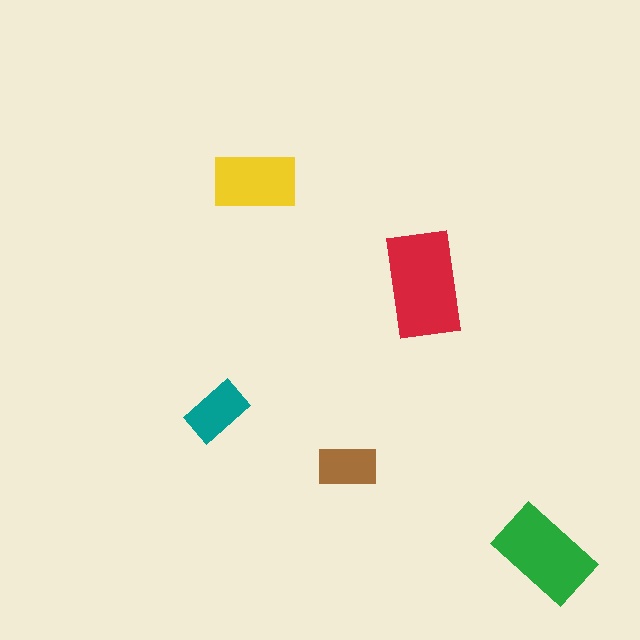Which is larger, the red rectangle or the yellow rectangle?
The red one.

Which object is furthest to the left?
The teal rectangle is leftmost.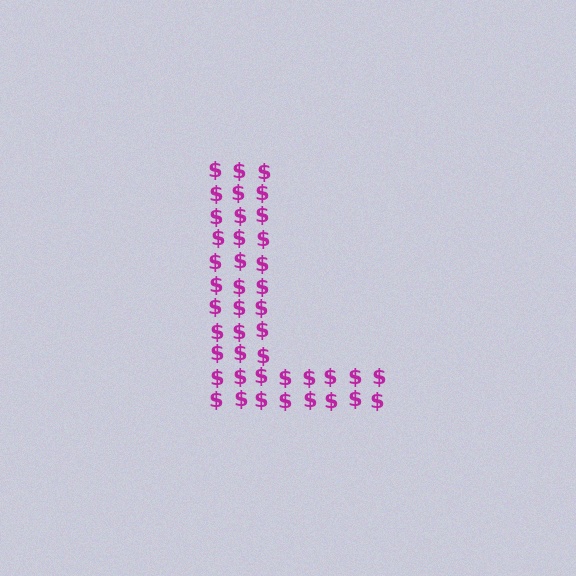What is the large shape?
The large shape is the letter L.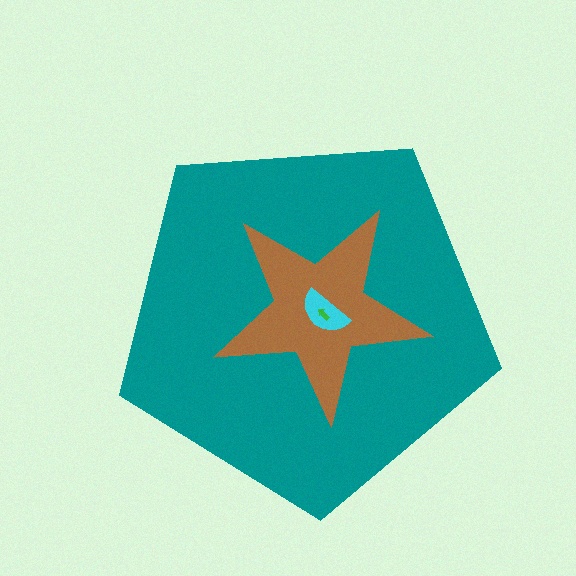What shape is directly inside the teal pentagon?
The brown star.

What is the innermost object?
The green arrow.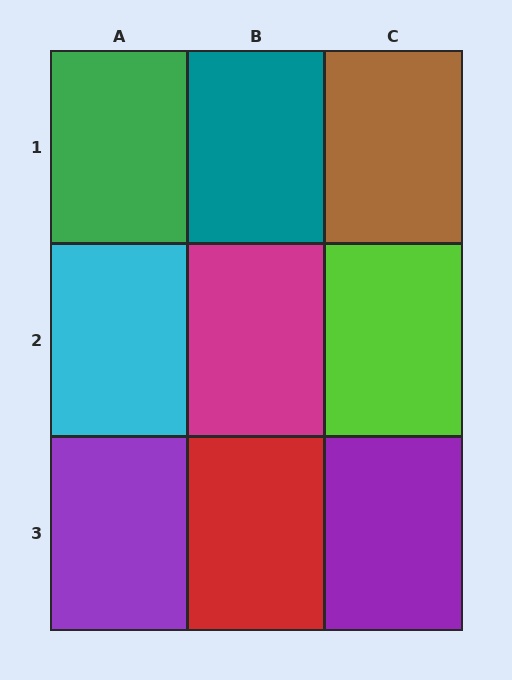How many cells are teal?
1 cell is teal.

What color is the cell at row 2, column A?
Cyan.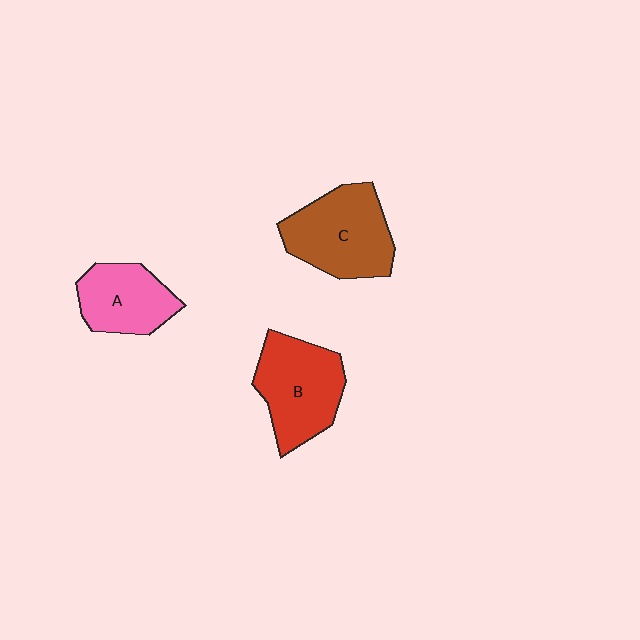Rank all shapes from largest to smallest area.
From largest to smallest: C (brown), B (red), A (pink).